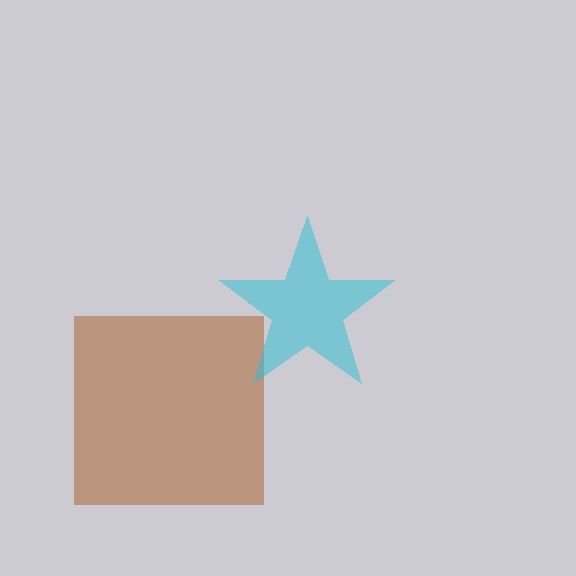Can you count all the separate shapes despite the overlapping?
Yes, there are 2 separate shapes.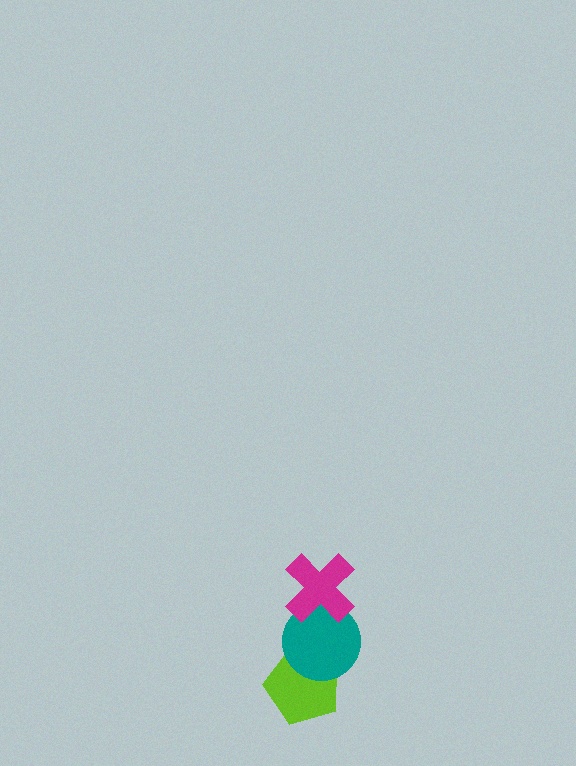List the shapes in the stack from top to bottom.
From top to bottom: the magenta cross, the teal circle, the lime pentagon.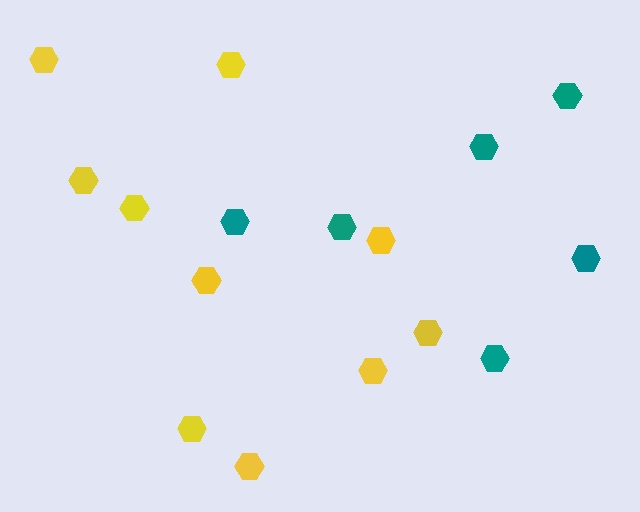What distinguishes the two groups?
There are 2 groups: one group of teal hexagons (6) and one group of yellow hexagons (10).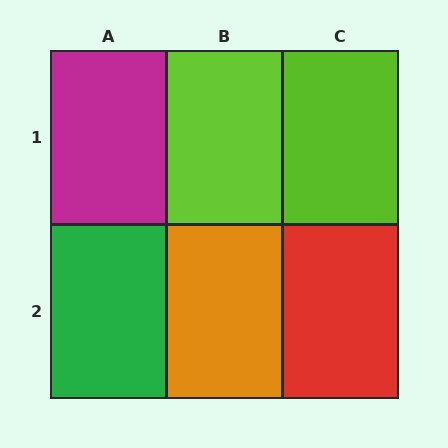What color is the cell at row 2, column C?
Red.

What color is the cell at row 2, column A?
Green.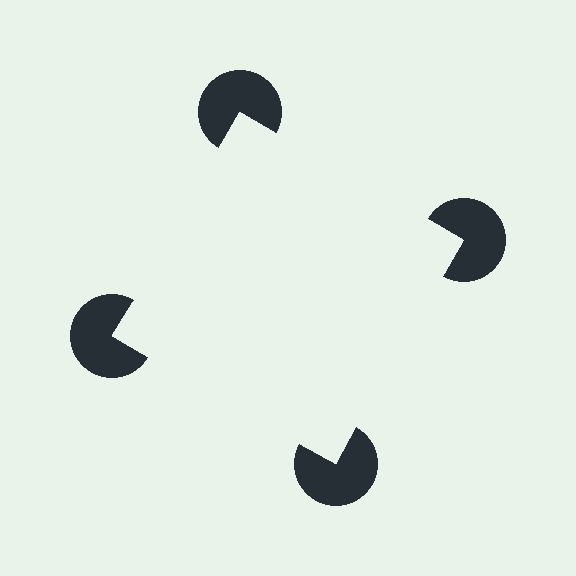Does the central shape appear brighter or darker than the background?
It typically appears slightly brighter than the background, even though no actual brightness change is drawn.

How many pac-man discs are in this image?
There are 4 — one at each vertex of the illusory square.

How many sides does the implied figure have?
4 sides.